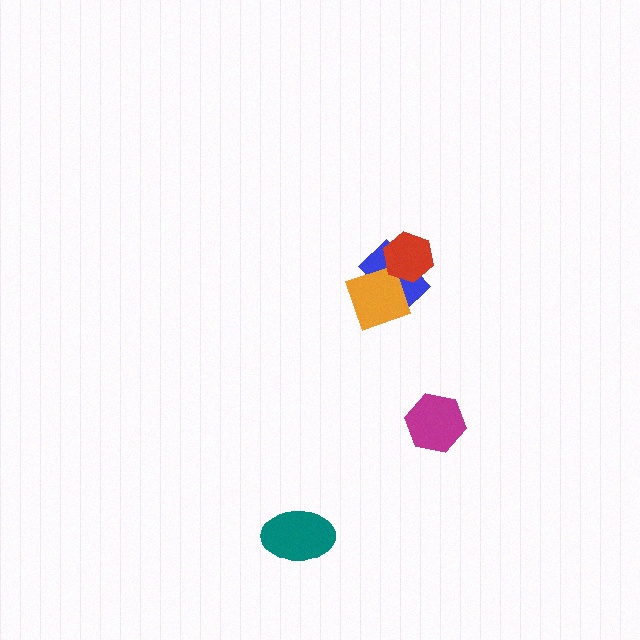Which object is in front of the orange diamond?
The red hexagon is in front of the orange diamond.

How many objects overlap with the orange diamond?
2 objects overlap with the orange diamond.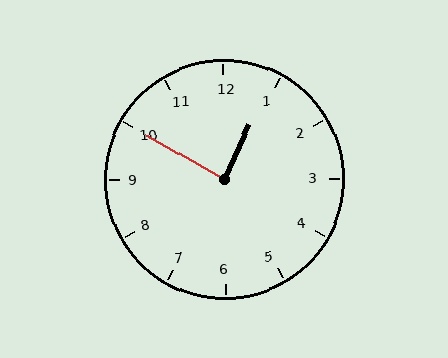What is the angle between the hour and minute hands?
Approximately 85 degrees.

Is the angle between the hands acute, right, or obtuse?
It is right.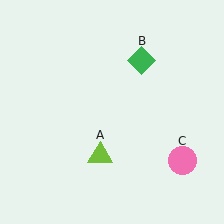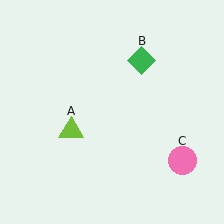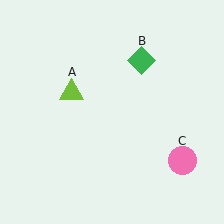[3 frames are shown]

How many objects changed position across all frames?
1 object changed position: lime triangle (object A).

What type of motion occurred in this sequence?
The lime triangle (object A) rotated clockwise around the center of the scene.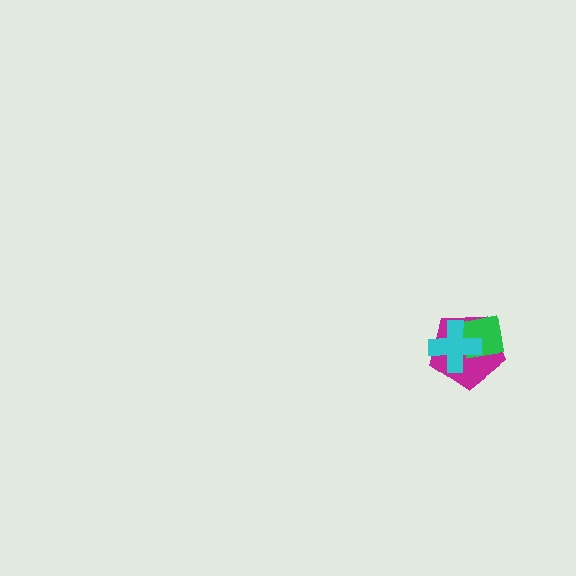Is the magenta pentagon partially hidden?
Yes, it is partially covered by another shape.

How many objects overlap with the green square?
2 objects overlap with the green square.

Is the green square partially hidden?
Yes, it is partially covered by another shape.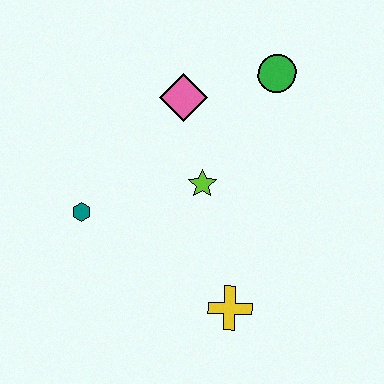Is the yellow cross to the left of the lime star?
No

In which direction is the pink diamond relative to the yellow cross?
The pink diamond is above the yellow cross.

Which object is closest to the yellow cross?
The lime star is closest to the yellow cross.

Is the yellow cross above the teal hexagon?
No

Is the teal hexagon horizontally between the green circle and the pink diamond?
No